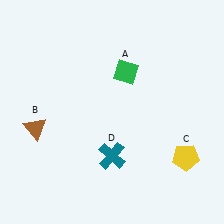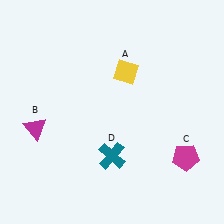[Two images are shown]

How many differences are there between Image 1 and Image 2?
There are 3 differences between the two images.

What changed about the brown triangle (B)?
In Image 1, B is brown. In Image 2, it changed to magenta.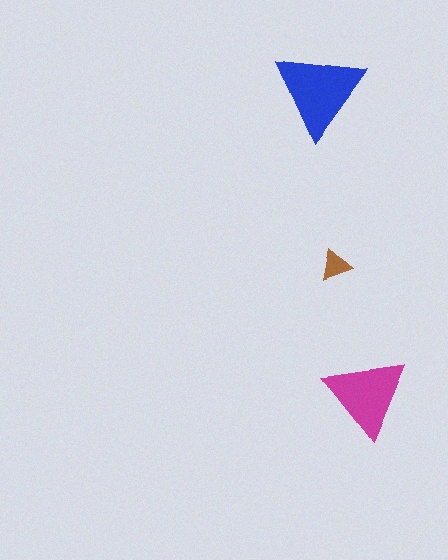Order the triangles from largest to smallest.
the blue one, the magenta one, the brown one.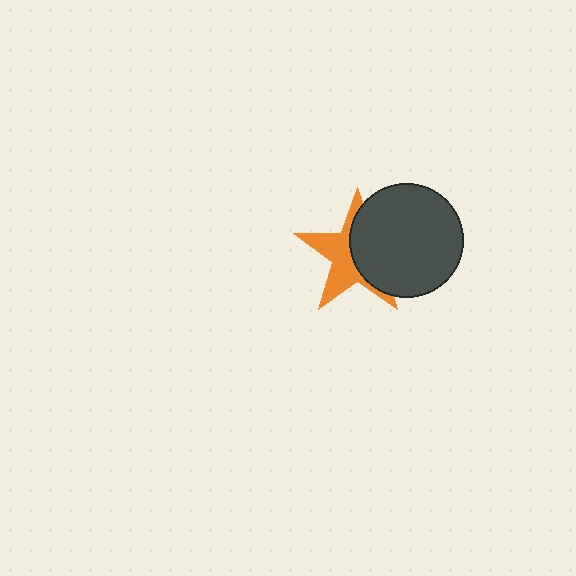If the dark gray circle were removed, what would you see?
You would see the complete orange star.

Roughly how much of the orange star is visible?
About half of it is visible (roughly 50%).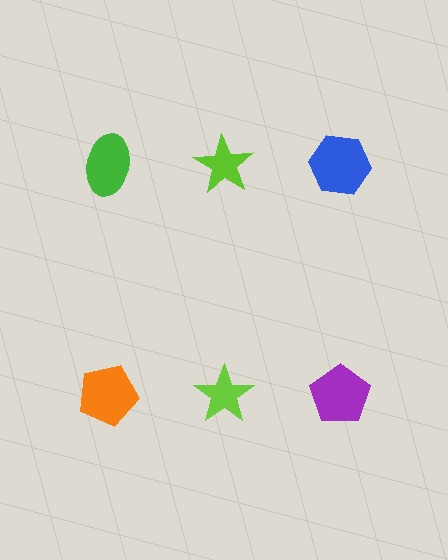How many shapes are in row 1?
3 shapes.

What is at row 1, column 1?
A green ellipse.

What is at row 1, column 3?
A blue hexagon.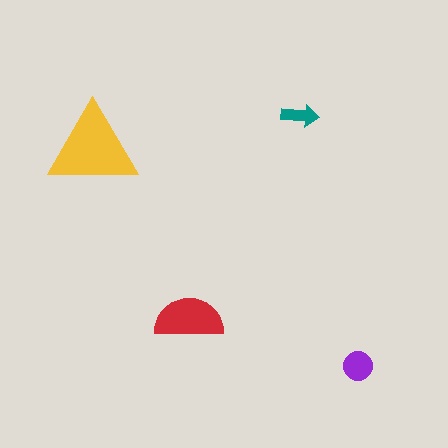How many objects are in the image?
There are 4 objects in the image.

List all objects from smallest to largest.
The teal arrow, the purple circle, the red semicircle, the yellow triangle.